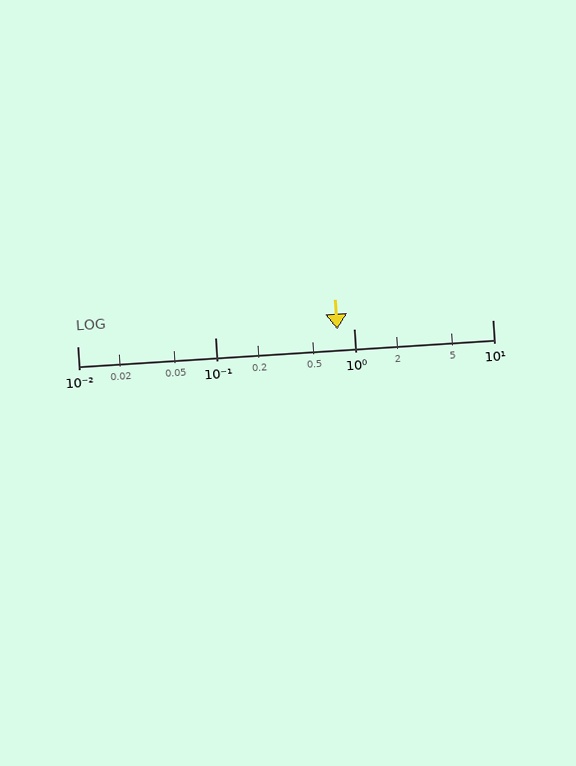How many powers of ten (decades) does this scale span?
The scale spans 3 decades, from 0.01 to 10.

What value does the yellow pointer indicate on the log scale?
The pointer indicates approximately 0.75.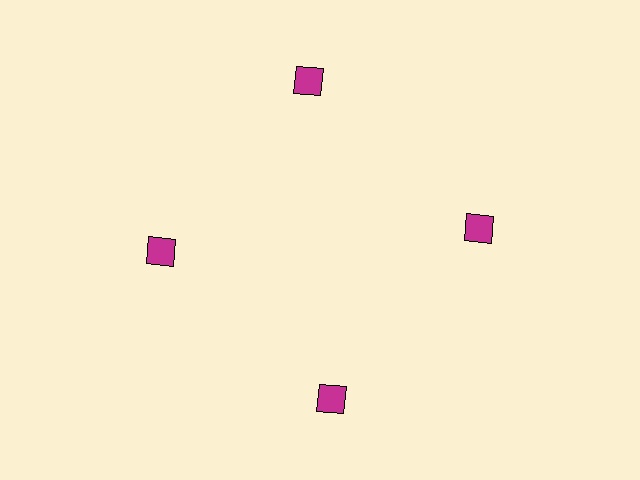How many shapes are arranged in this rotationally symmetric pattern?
There are 4 shapes, arranged in 4 groups of 1.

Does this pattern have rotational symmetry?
Yes, this pattern has 4-fold rotational symmetry. It looks the same after rotating 90 degrees around the center.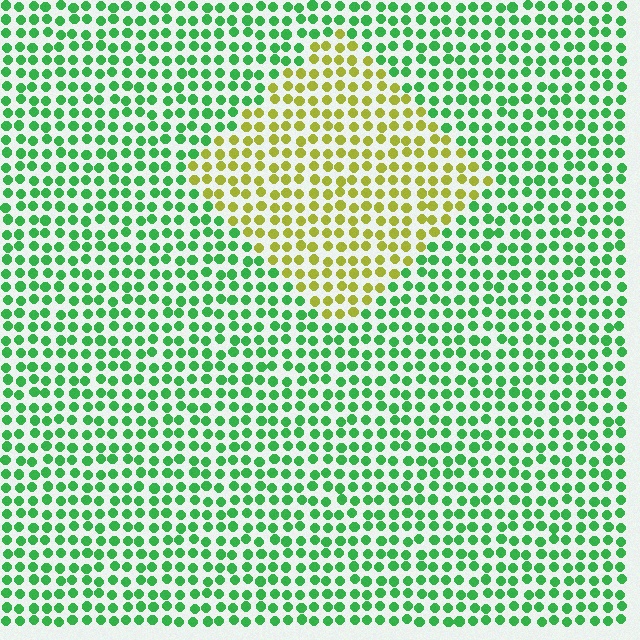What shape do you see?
I see a diamond.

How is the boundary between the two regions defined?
The boundary is defined purely by a slight shift in hue (about 62 degrees). Spacing, size, and orientation are identical on both sides.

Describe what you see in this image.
The image is filled with small green elements in a uniform arrangement. A diamond-shaped region is visible where the elements are tinted to a slightly different hue, forming a subtle color boundary.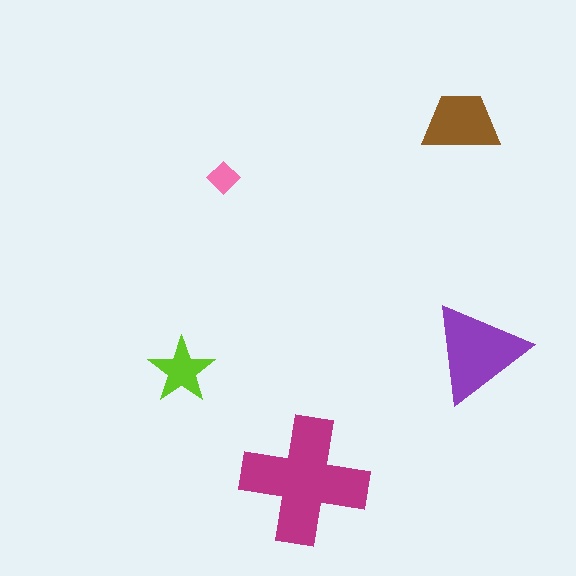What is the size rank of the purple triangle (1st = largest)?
2nd.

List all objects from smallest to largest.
The pink diamond, the lime star, the brown trapezoid, the purple triangle, the magenta cross.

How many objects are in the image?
There are 5 objects in the image.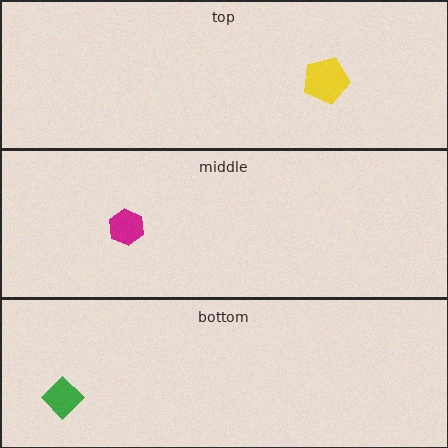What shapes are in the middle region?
The magenta hexagon.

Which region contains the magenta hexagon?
The middle region.